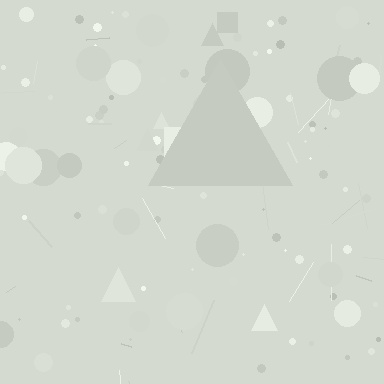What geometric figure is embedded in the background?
A triangle is embedded in the background.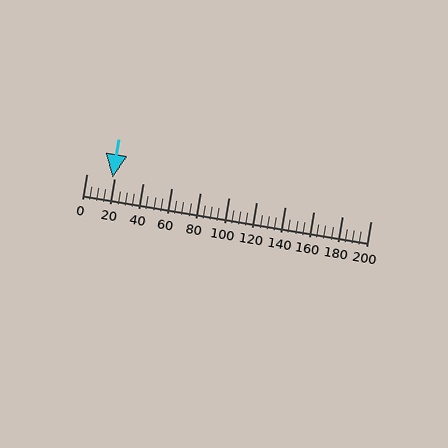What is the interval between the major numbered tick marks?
The major tick marks are spaced 20 units apart.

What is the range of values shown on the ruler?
The ruler shows values from 0 to 200.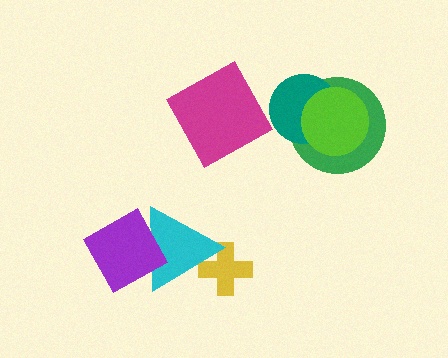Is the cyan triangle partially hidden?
Yes, it is partially covered by another shape.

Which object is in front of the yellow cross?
The cyan triangle is in front of the yellow cross.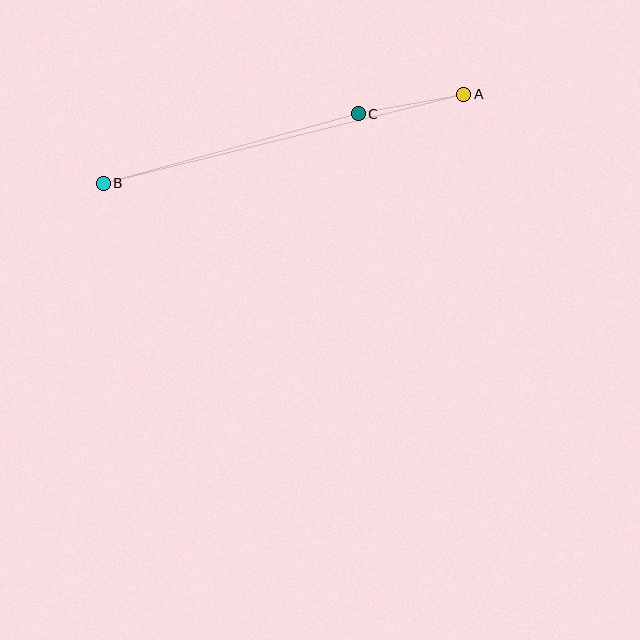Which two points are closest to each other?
Points A and C are closest to each other.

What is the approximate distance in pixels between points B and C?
The distance between B and C is approximately 264 pixels.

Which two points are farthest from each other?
Points A and B are farthest from each other.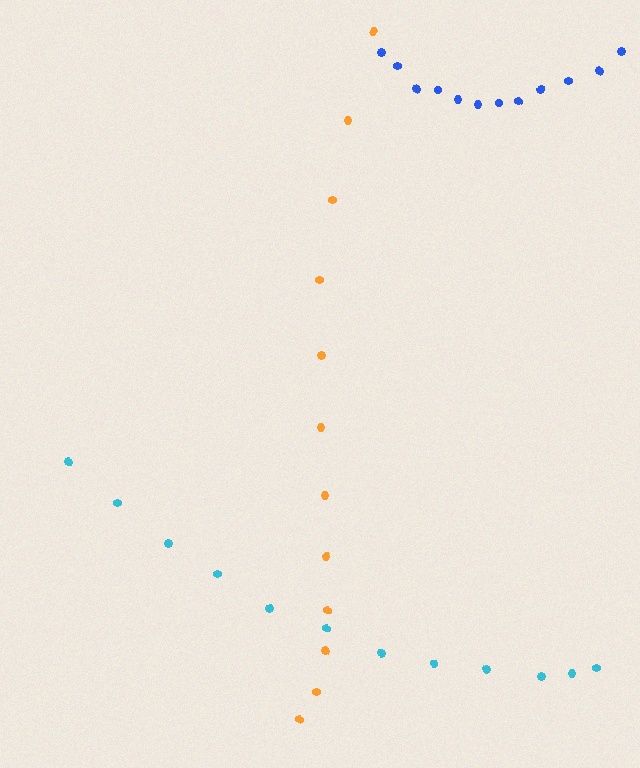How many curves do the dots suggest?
There are 3 distinct paths.